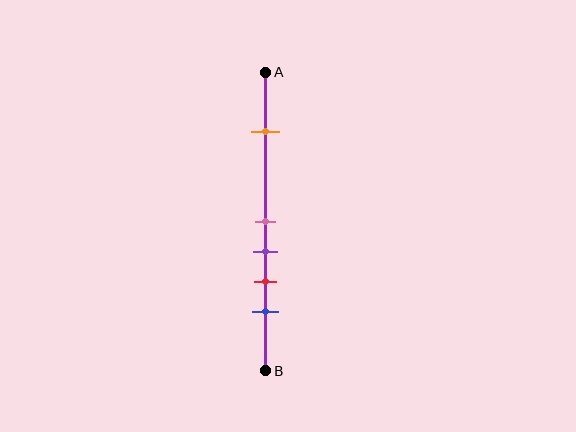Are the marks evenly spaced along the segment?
No, the marks are not evenly spaced.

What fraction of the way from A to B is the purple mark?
The purple mark is approximately 60% (0.6) of the way from A to B.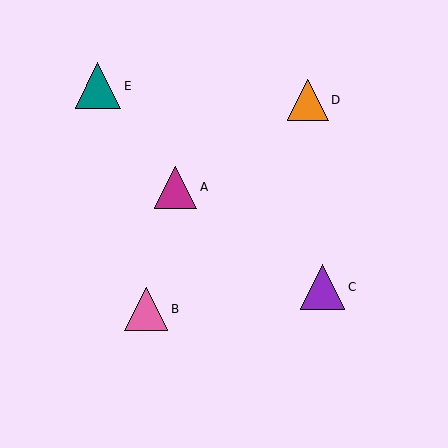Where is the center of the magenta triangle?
The center of the magenta triangle is at (176, 187).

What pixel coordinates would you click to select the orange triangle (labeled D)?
Click at (308, 100) to select the orange triangle D.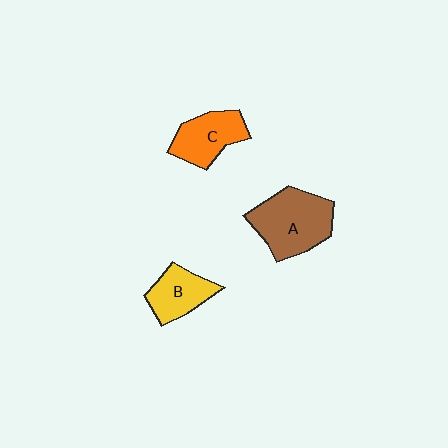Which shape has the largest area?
Shape A (brown).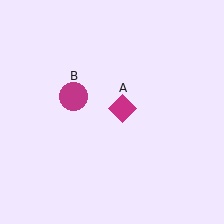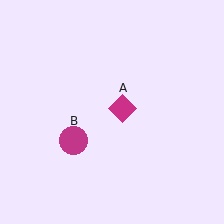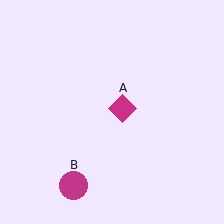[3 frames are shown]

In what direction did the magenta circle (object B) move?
The magenta circle (object B) moved down.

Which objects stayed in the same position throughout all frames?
Magenta diamond (object A) remained stationary.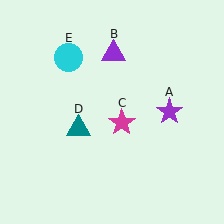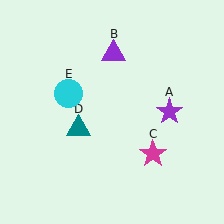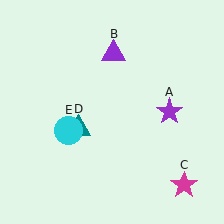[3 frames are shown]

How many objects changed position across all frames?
2 objects changed position: magenta star (object C), cyan circle (object E).